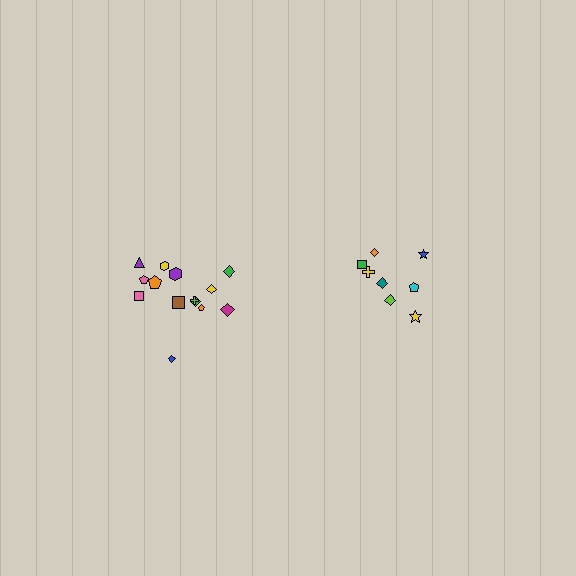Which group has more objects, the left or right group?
The left group.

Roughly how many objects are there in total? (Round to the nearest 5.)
Roughly 25 objects in total.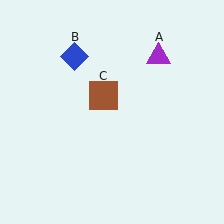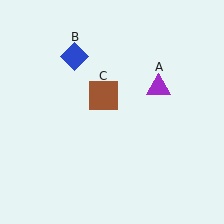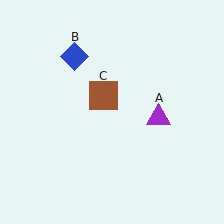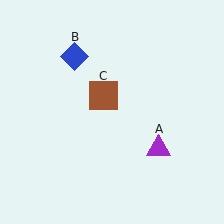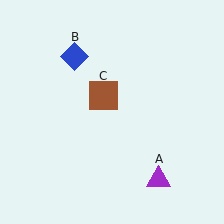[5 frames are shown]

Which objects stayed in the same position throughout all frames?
Blue diamond (object B) and brown square (object C) remained stationary.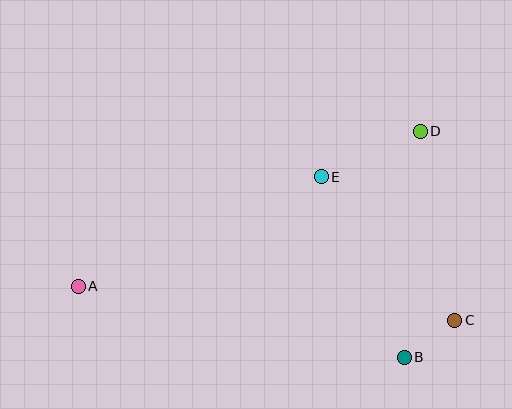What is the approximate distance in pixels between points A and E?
The distance between A and E is approximately 267 pixels.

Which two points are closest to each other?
Points B and C are closest to each other.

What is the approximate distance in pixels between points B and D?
The distance between B and D is approximately 227 pixels.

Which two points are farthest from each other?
Points A and C are farthest from each other.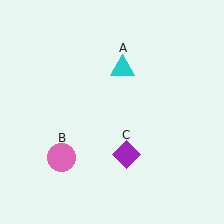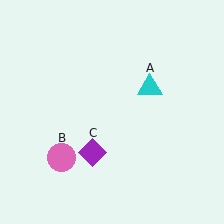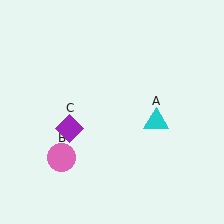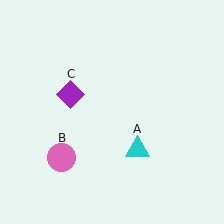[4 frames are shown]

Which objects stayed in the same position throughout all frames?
Pink circle (object B) remained stationary.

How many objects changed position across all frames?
2 objects changed position: cyan triangle (object A), purple diamond (object C).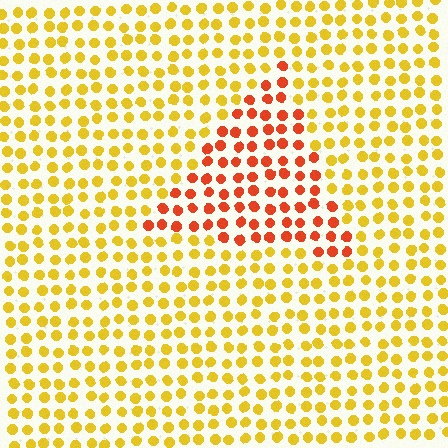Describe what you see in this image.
The image is filled with small yellow elements in a uniform arrangement. A triangle-shaped region is visible where the elements are tinted to a slightly different hue, forming a subtle color boundary.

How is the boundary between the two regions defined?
The boundary is defined purely by a slight shift in hue (about 41 degrees). Spacing, size, and orientation are identical on both sides.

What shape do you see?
I see a triangle.